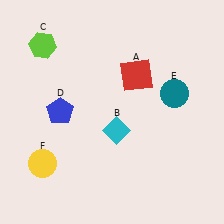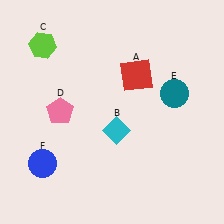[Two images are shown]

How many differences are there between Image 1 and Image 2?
There are 2 differences between the two images.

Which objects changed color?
D changed from blue to pink. F changed from yellow to blue.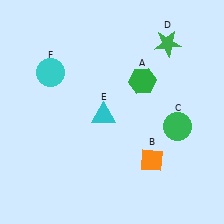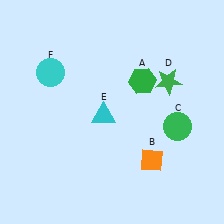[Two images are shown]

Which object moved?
The green star (D) moved down.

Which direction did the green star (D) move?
The green star (D) moved down.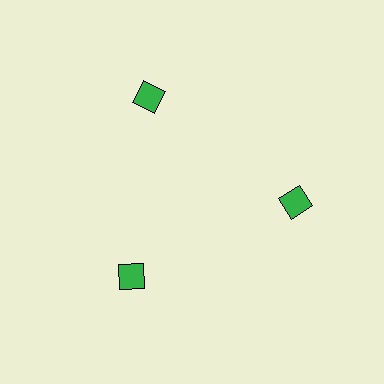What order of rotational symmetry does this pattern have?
This pattern has 3-fold rotational symmetry.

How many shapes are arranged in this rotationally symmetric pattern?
There are 3 shapes, arranged in 3 groups of 1.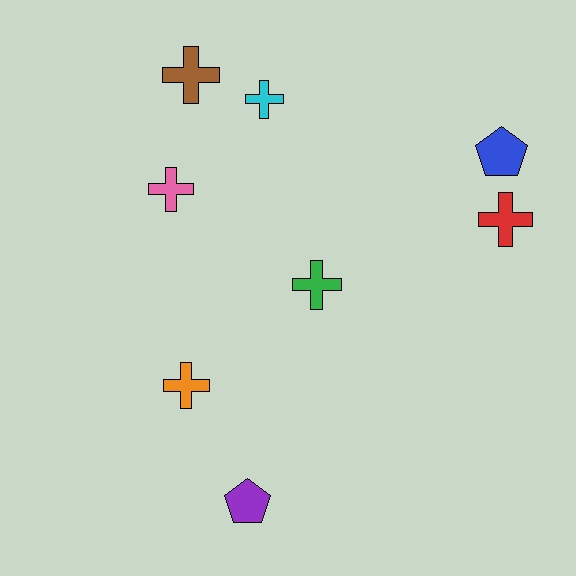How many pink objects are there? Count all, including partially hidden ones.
There is 1 pink object.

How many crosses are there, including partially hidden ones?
There are 6 crosses.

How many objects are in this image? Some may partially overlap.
There are 8 objects.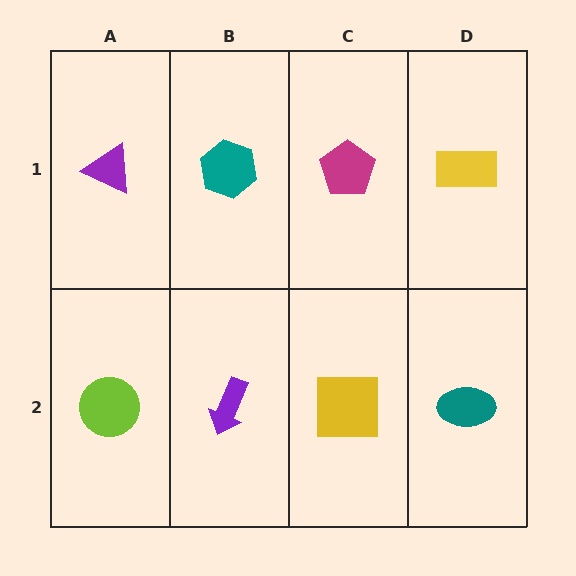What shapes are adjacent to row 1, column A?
A lime circle (row 2, column A), a teal hexagon (row 1, column B).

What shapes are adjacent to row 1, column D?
A teal ellipse (row 2, column D), a magenta pentagon (row 1, column C).